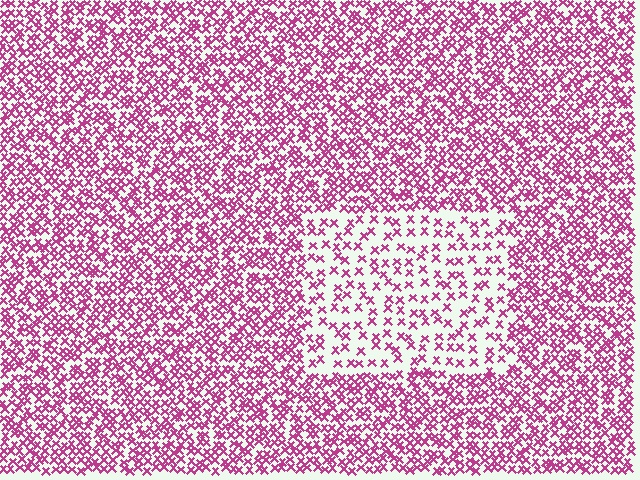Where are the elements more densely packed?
The elements are more densely packed outside the rectangle boundary.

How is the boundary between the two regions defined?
The boundary is defined by a change in element density (approximately 2.2x ratio). All elements are the same color, size, and shape.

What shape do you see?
I see a rectangle.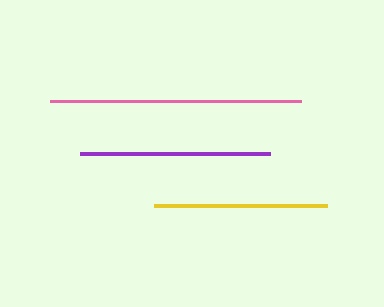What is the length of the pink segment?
The pink segment is approximately 250 pixels long.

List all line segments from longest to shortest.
From longest to shortest: pink, purple, yellow.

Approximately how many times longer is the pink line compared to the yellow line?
The pink line is approximately 1.4 times the length of the yellow line.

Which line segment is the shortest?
The yellow line is the shortest at approximately 173 pixels.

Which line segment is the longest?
The pink line is the longest at approximately 250 pixels.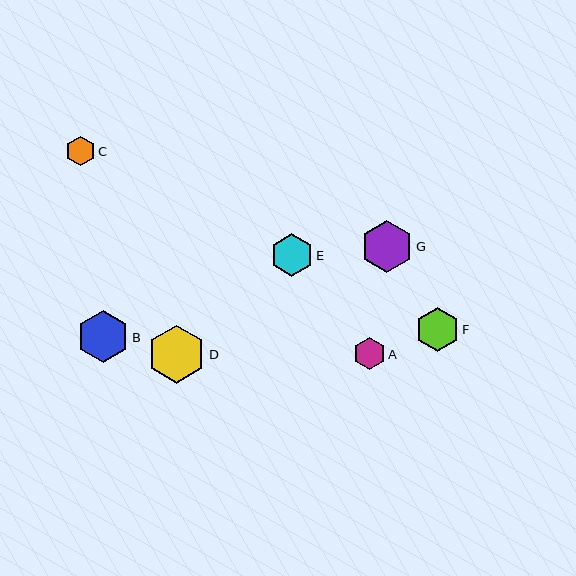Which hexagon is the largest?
Hexagon D is the largest with a size of approximately 58 pixels.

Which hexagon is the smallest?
Hexagon C is the smallest with a size of approximately 29 pixels.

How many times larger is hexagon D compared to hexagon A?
Hexagon D is approximately 1.8 times the size of hexagon A.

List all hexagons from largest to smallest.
From largest to smallest: D, G, B, F, E, A, C.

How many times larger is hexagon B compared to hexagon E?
Hexagon B is approximately 1.2 times the size of hexagon E.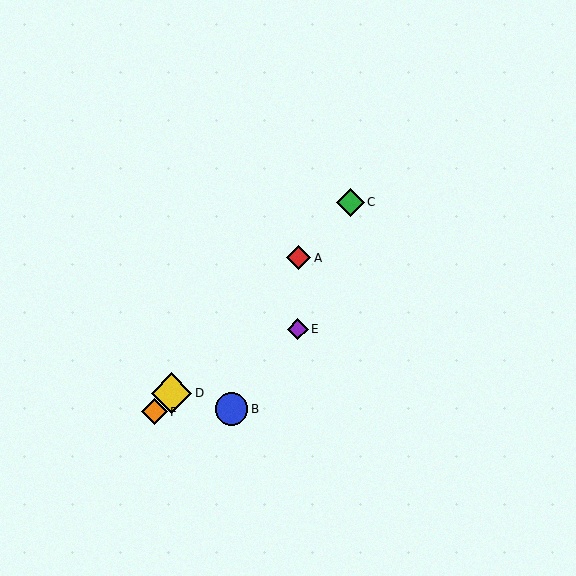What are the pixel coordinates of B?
Object B is at (232, 409).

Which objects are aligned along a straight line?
Objects A, C, D, F are aligned along a straight line.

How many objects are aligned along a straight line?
4 objects (A, C, D, F) are aligned along a straight line.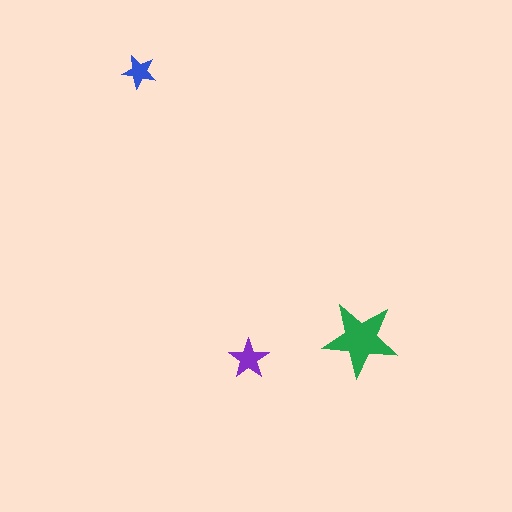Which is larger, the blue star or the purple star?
The purple one.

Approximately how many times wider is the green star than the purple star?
About 2 times wider.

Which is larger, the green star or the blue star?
The green one.